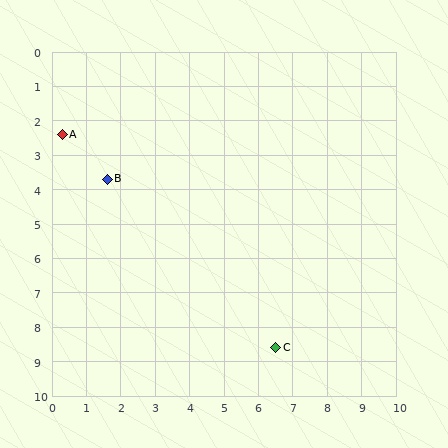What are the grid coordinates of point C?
Point C is at approximately (6.5, 8.6).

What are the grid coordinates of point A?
Point A is at approximately (0.3, 2.4).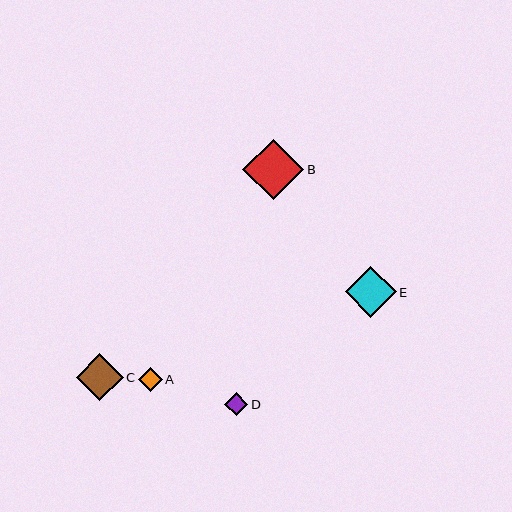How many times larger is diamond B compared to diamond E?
Diamond B is approximately 1.2 times the size of diamond E.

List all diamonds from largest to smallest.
From largest to smallest: B, E, C, A, D.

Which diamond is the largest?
Diamond B is the largest with a size of approximately 61 pixels.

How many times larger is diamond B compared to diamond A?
Diamond B is approximately 2.6 times the size of diamond A.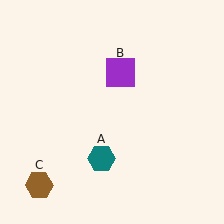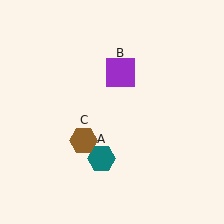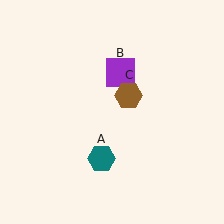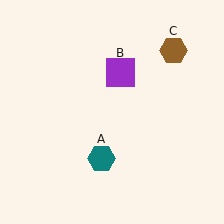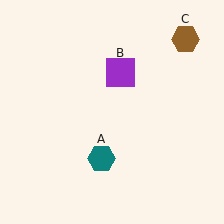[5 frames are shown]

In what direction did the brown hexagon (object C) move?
The brown hexagon (object C) moved up and to the right.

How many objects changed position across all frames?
1 object changed position: brown hexagon (object C).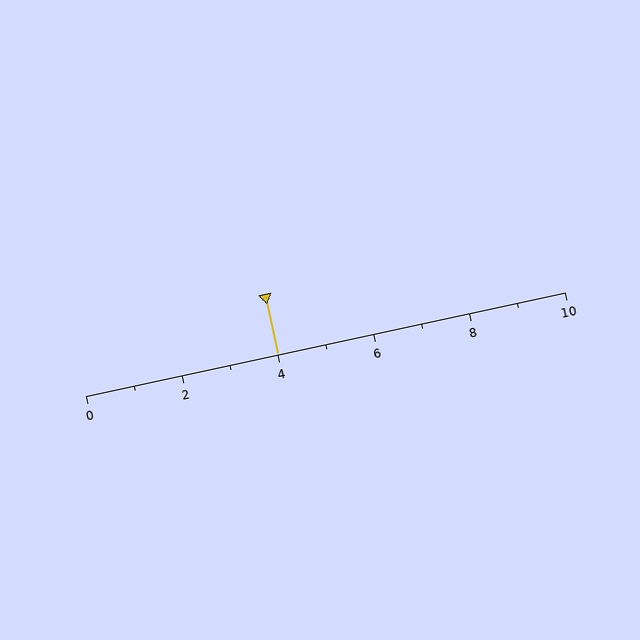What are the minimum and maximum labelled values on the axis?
The axis runs from 0 to 10.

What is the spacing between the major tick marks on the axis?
The major ticks are spaced 2 apart.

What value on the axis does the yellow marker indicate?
The marker indicates approximately 4.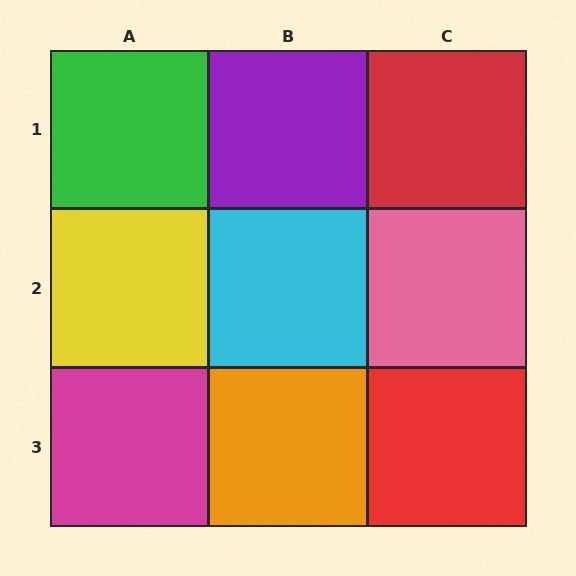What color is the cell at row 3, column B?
Orange.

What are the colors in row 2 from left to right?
Yellow, cyan, pink.